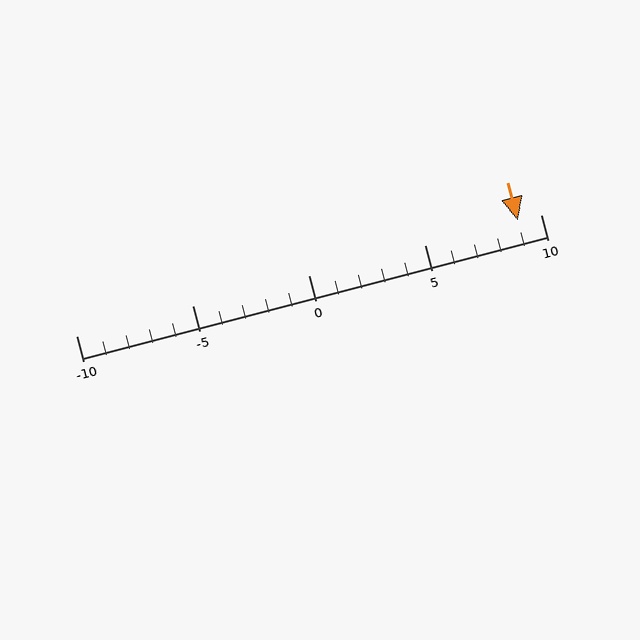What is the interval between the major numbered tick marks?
The major tick marks are spaced 5 units apart.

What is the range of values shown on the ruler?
The ruler shows values from -10 to 10.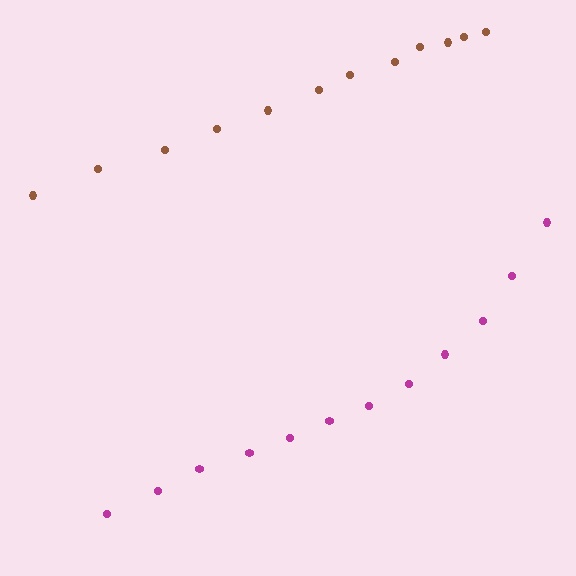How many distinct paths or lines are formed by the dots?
There are 2 distinct paths.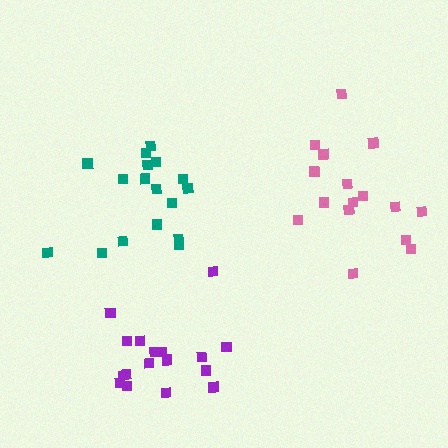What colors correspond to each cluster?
The clusters are colored: pink, purple, teal.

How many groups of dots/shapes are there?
There are 3 groups.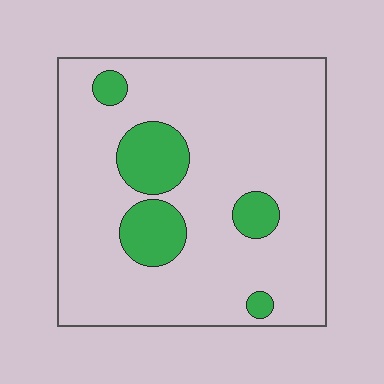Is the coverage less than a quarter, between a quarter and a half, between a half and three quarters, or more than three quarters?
Less than a quarter.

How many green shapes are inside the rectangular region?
5.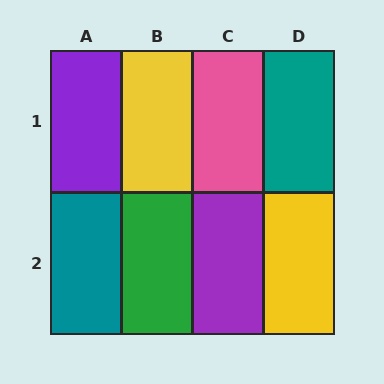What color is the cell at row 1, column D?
Teal.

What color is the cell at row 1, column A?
Purple.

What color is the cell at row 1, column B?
Yellow.